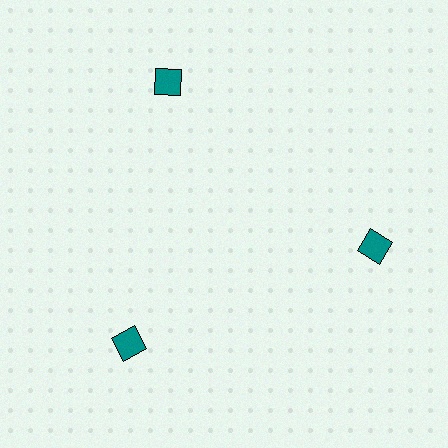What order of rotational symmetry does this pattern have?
This pattern has 3-fold rotational symmetry.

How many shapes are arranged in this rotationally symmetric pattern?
There are 3 shapes, arranged in 3 groups of 1.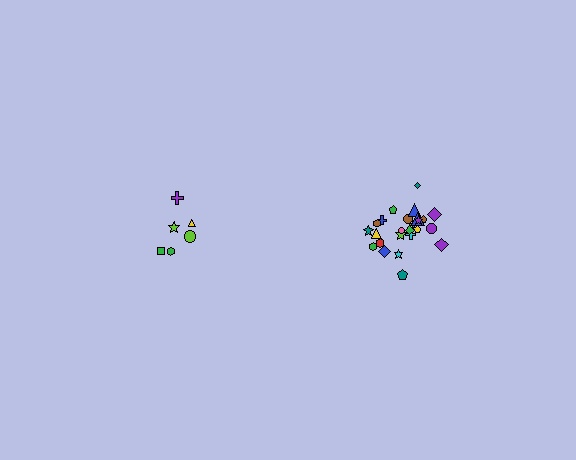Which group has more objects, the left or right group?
The right group.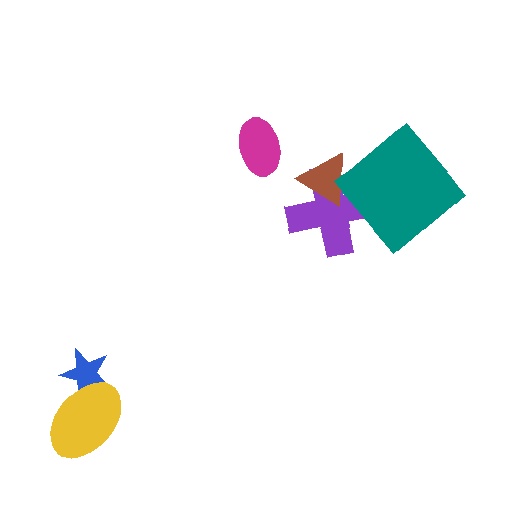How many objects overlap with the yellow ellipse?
1 object overlaps with the yellow ellipse.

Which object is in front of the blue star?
The yellow ellipse is in front of the blue star.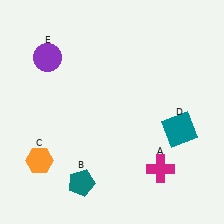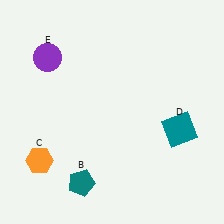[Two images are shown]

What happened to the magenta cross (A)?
The magenta cross (A) was removed in Image 2. It was in the bottom-right area of Image 1.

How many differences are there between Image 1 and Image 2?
There is 1 difference between the two images.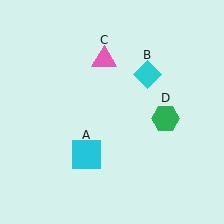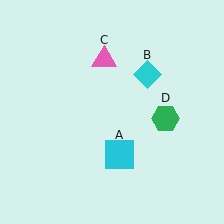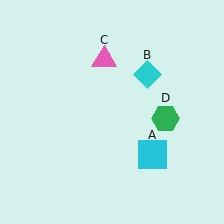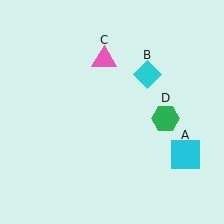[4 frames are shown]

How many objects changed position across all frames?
1 object changed position: cyan square (object A).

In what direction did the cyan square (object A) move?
The cyan square (object A) moved right.